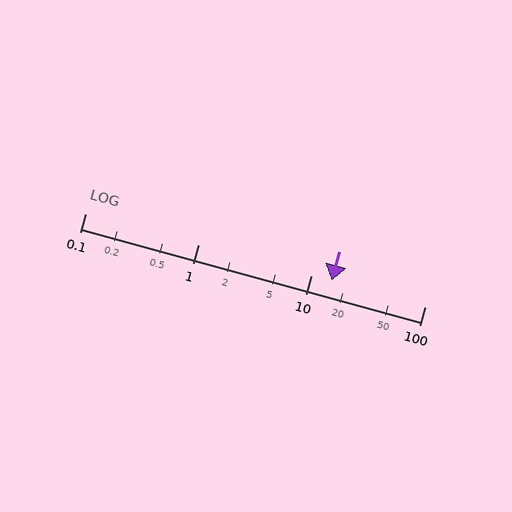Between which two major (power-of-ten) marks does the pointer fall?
The pointer is between 10 and 100.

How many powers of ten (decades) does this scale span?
The scale spans 3 decades, from 0.1 to 100.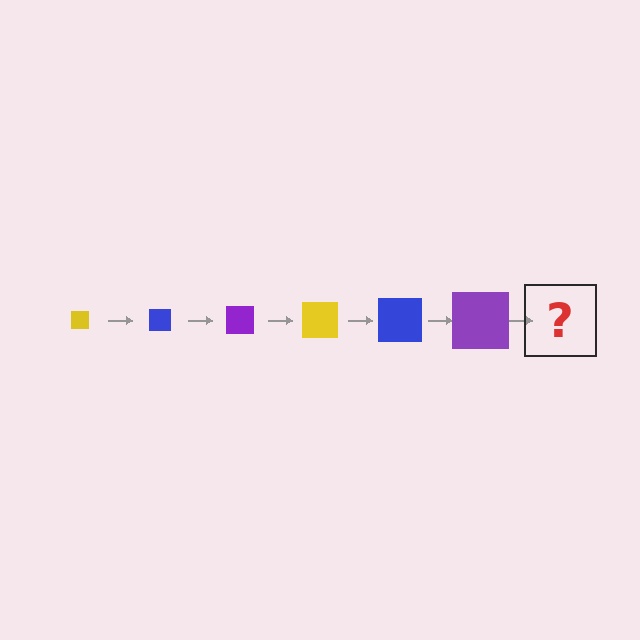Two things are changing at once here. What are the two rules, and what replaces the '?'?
The two rules are that the square grows larger each step and the color cycles through yellow, blue, and purple. The '?' should be a yellow square, larger than the previous one.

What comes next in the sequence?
The next element should be a yellow square, larger than the previous one.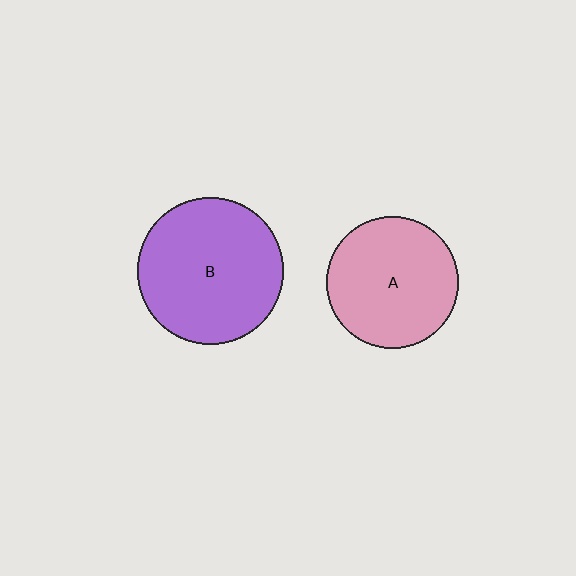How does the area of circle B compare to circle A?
Approximately 1.2 times.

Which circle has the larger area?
Circle B (purple).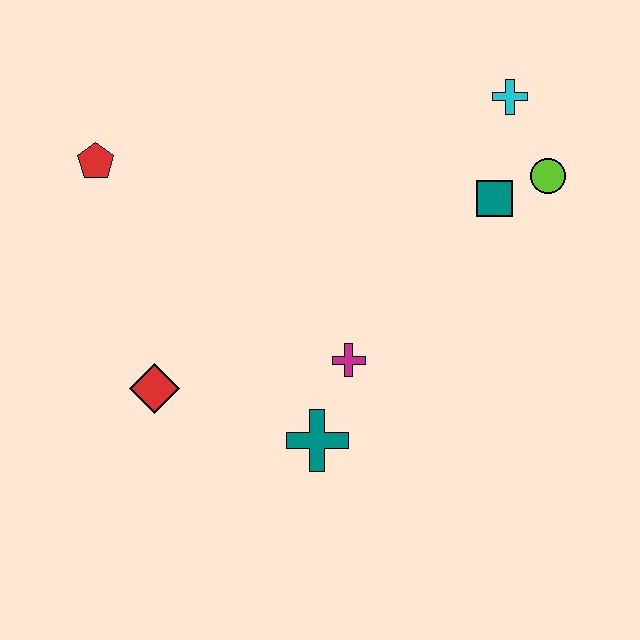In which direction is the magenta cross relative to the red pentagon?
The magenta cross is to the right of the red pentagon.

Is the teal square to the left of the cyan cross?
Yes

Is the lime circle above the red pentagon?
No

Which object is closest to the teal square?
The lime circle is closest to the teal square.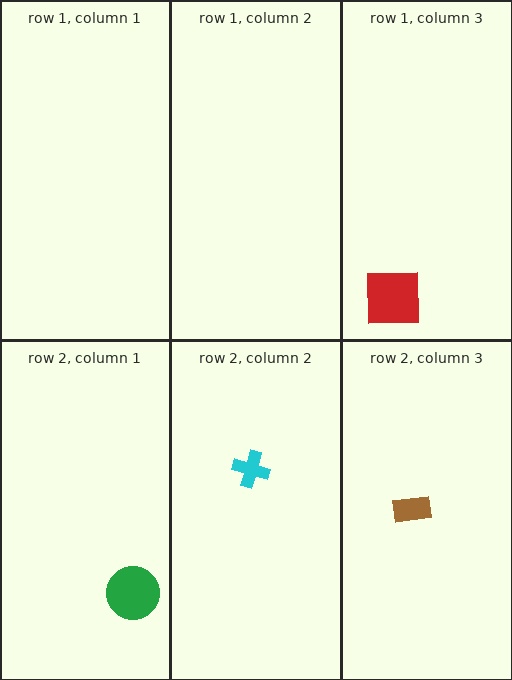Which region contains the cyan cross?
The row 2, column 2 region.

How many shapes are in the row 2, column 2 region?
1.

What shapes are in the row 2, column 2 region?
The cyan cross.